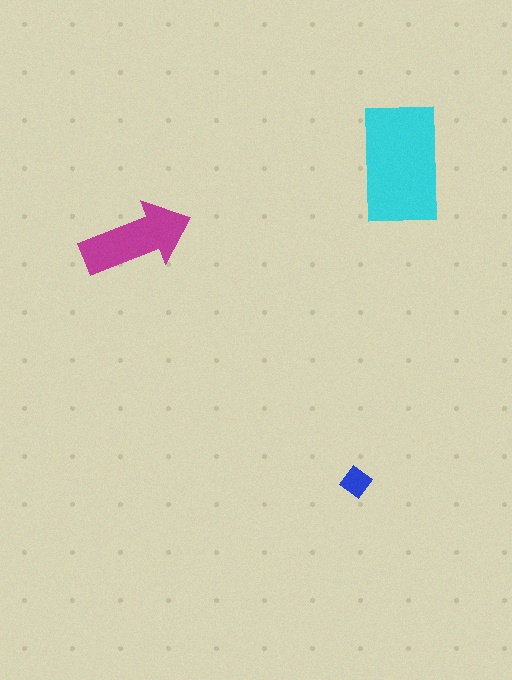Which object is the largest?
The cyan rectangle.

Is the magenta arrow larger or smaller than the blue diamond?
Larger.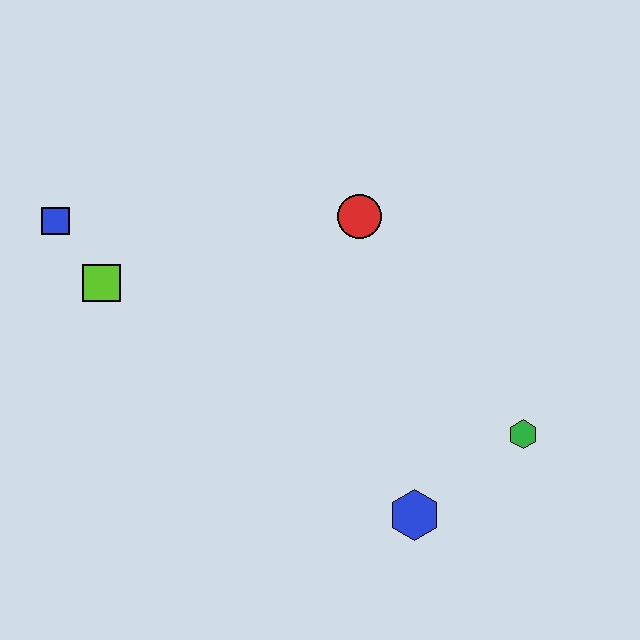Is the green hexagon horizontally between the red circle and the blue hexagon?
No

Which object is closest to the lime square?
The blue square is closest to the lime square.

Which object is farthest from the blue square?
The green hexagon is farthest from the blue square.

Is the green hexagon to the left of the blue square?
No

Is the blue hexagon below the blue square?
Yes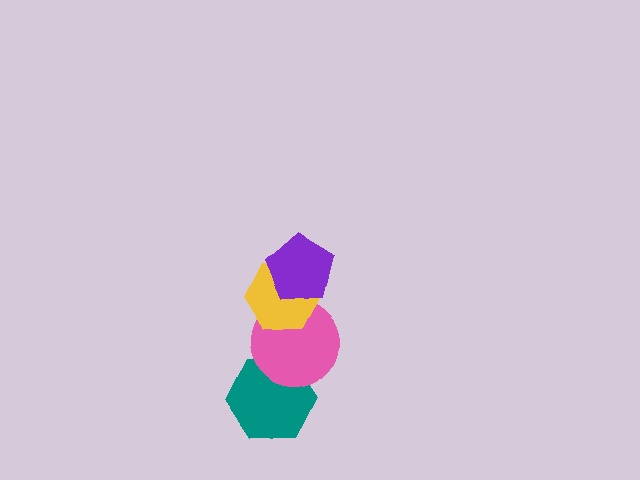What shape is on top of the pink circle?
The yellow hexagon is on top of the pink circle.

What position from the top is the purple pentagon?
The purple pentagon is 1st from the top.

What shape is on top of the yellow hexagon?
The purple pentagon is on top of the yellow hexagon.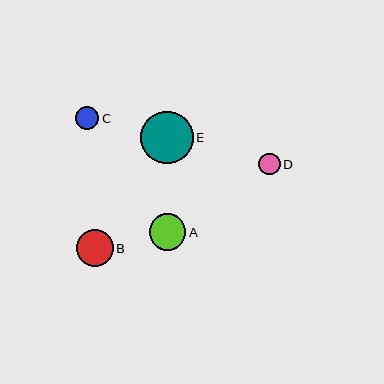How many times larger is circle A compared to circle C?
Circle A is approximately 1.6 times the size of circle C.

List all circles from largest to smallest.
From largest to smallest: E, B, A, C, D.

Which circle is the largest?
Circle E is the largest with a size of approximately 52 pixels.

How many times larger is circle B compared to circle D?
Circle B is approximately 1.7 times the size of circle D.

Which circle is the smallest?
Circle D is the smallest with a size of approximately 22 pixels.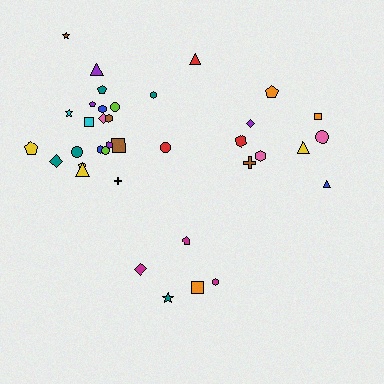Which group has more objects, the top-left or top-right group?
The top-left group.